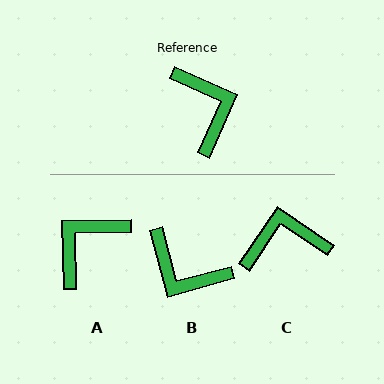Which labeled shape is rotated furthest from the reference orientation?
B, about 141 degrees away.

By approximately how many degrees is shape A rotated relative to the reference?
Approximately 115 degrees counter-clockwise.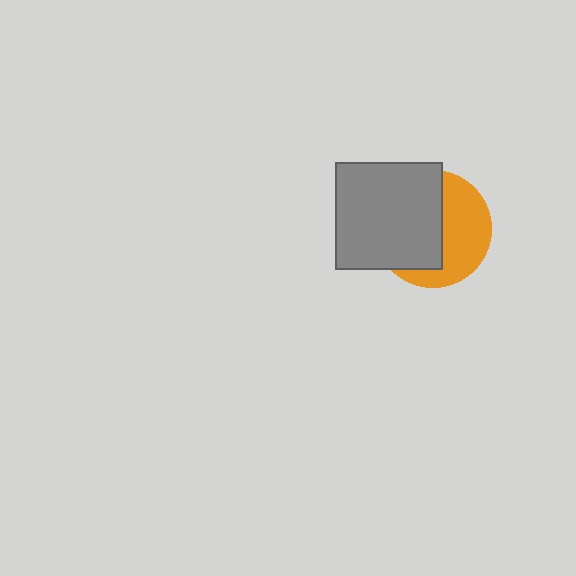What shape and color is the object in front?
The object in front is a gray square.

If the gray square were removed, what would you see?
You would see the complete orange circle.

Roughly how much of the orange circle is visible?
About half of it is visible (roughly 45%).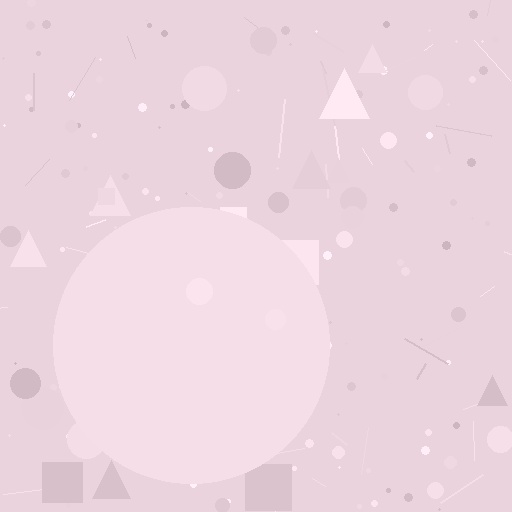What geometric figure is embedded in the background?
A circle is embedded in the background.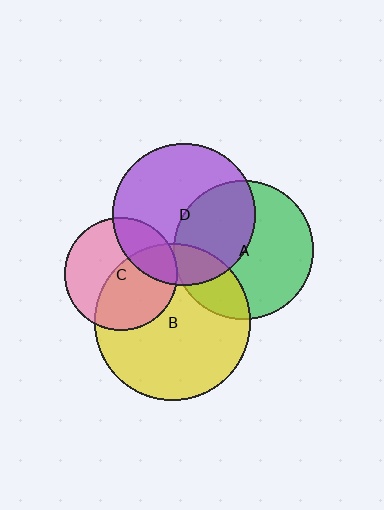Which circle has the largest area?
Circle B (yellow).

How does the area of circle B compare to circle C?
Approximately 1.9 times.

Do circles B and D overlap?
Yes.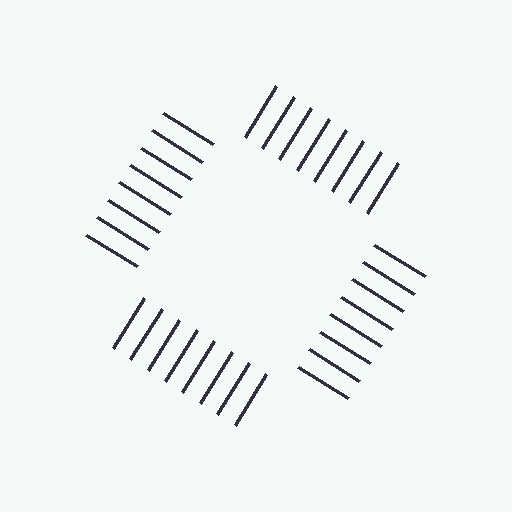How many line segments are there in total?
32 — 8 along each of the 4 edges.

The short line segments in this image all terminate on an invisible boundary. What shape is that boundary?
An illusory square — the line segments terminate on its edges but no continuous stroke is drawn.